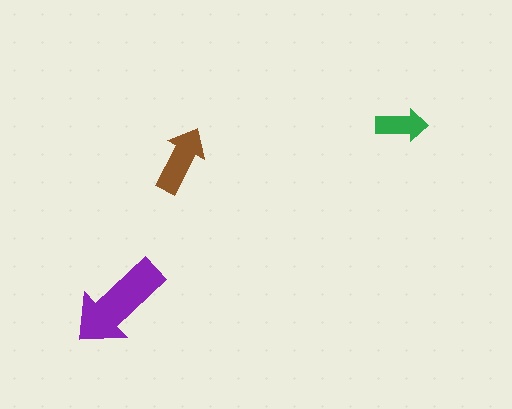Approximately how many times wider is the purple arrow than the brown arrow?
About 1.5 times wider.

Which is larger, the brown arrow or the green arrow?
The brown one.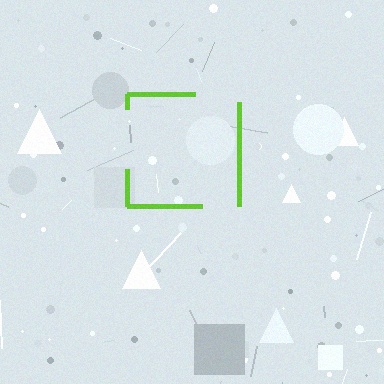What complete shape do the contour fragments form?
The contour fragments form a square.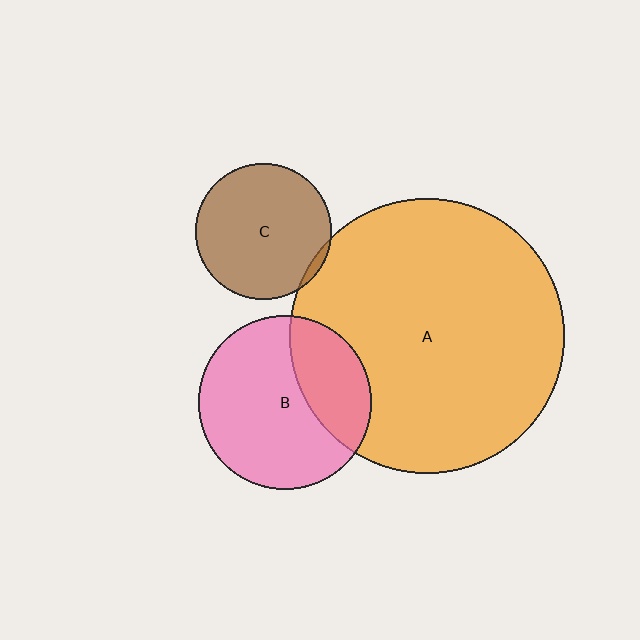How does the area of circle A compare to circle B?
Approximately 2.5 times.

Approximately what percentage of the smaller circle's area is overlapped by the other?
Approximately 5%.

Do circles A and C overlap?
Yes.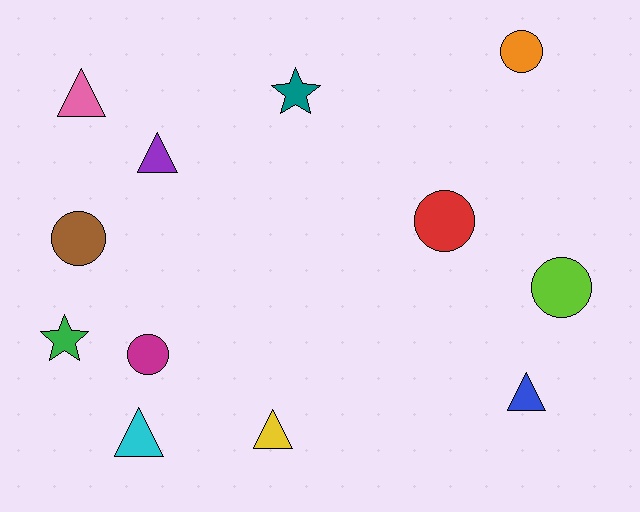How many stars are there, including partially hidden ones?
There are 2 stars.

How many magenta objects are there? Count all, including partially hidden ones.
There is 1 magenta object.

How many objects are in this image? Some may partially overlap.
There are 12 objects.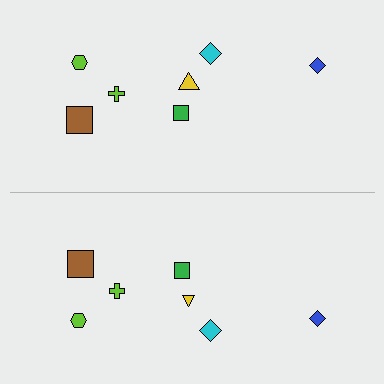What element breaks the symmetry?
The yellow triangle on the bottom side has a different size than its mirror counterpart.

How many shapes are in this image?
There are 14 shapes in this image.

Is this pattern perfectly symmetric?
No, the pattern is not perfectly symmetric. The yellow triangle on the bottom side has a different size than its mirror counterpart.